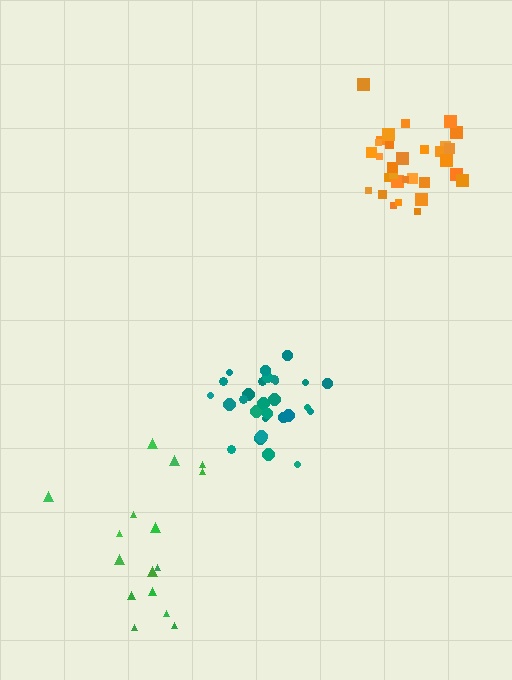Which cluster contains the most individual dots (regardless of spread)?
Orange (31).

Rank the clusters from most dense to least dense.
teal, orange, green.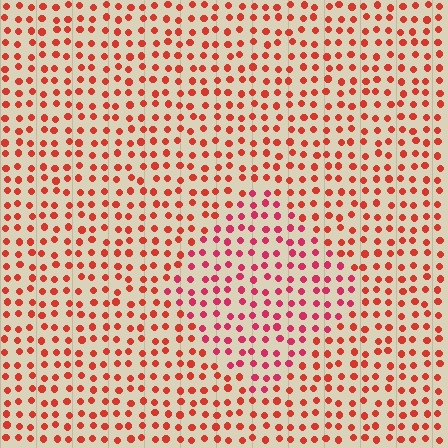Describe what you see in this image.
The image is filled with small red elements in a uniform arrangement. A diamond-shaped region is visible where the elements are tinted to a slightly different hue, forming a subtle color boundary.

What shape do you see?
I see a diamond.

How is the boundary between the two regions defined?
The boundary is defined purely by a slight shift in hue (about 24 degrees). Spacing, size, and orientation are identical on both sides.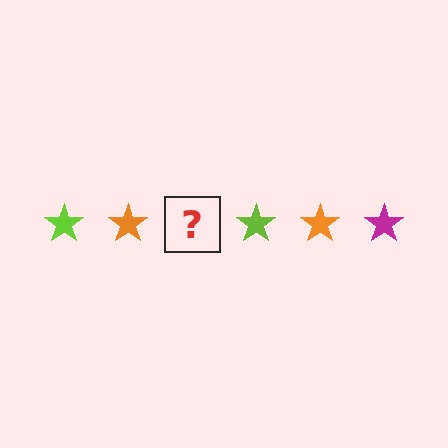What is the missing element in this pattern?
The missing element is a magenta star.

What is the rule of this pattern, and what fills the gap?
The rule is that the pattern cycles through lime, orange, magenta stars. The gap should be filled with a magenta star.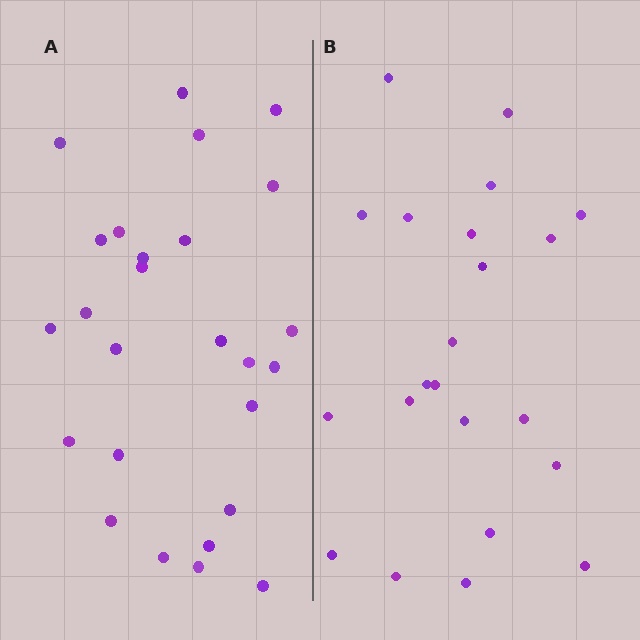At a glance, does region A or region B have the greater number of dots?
Region A (the left region) has more dots.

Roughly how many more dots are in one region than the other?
Region A has about 4 more dots than region B.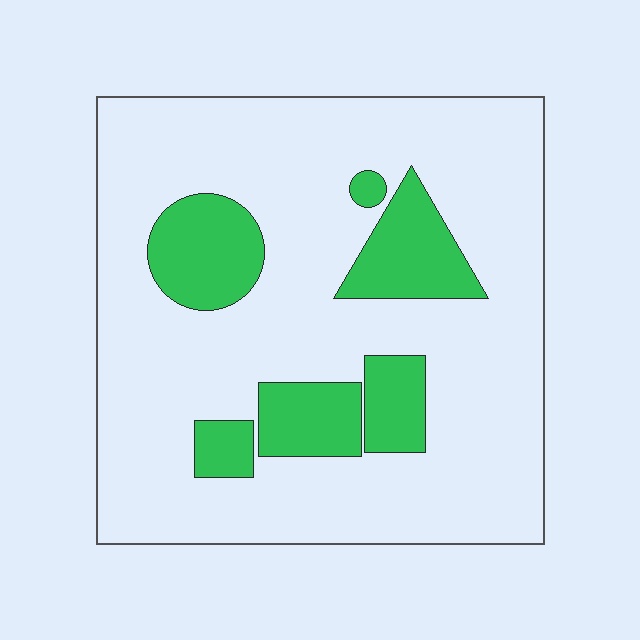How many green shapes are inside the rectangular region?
6.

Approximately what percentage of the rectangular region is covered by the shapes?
Approximately 20%.